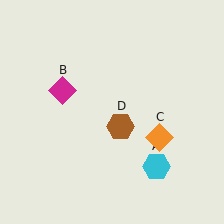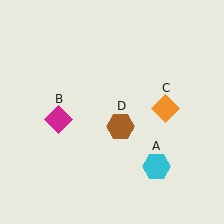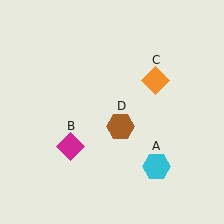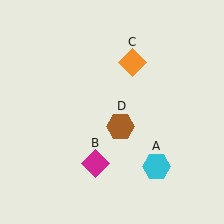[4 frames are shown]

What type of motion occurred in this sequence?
The magenta diamond (object B), orange diamond (object C) rotated counterclockwise around the center of the scene.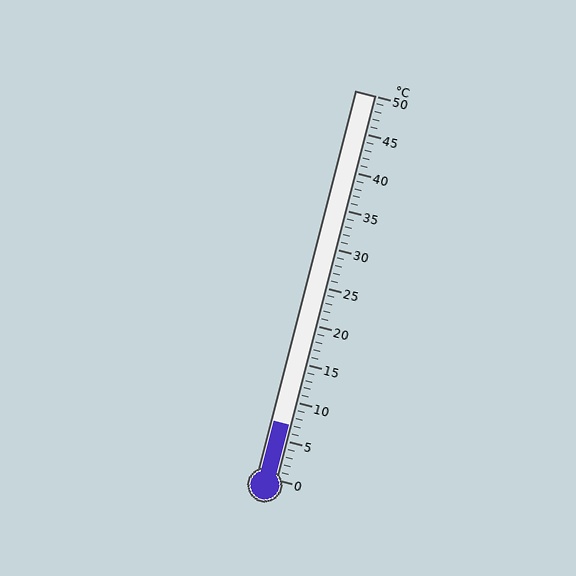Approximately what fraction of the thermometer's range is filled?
The thermometer is filled to approximately 15% of its range.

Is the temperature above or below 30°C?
The temperature is below 30°C.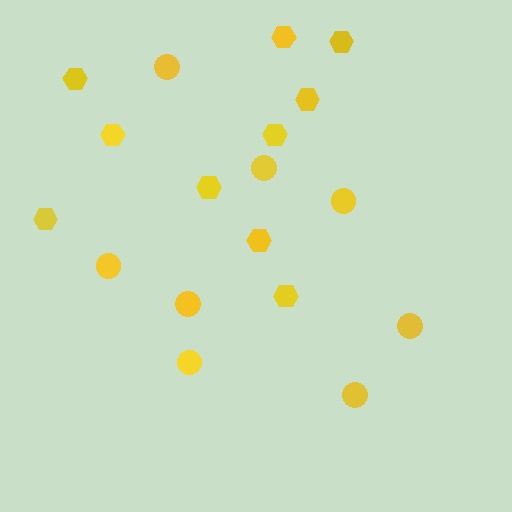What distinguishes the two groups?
There are 2 groups: one group of hexagons (10) and one group of circles (8).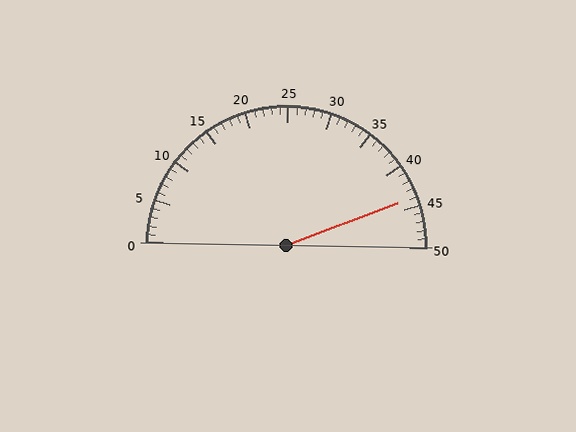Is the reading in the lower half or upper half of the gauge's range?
The reading is in the upper half of the range (0 to 50).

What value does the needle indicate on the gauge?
The needle indicates approximately 44.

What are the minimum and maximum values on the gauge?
The gauge ranges from 0 to 50.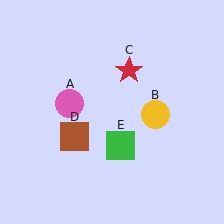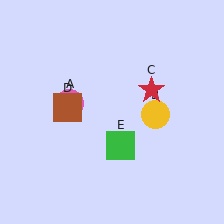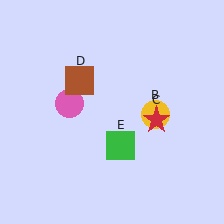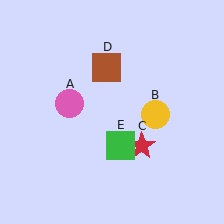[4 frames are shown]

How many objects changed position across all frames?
2 objects changed position: red star (object C), brown square (object D).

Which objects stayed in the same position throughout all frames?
Pink circle (object A) and yellow circle (object B) and green square (object E) remained stationary.